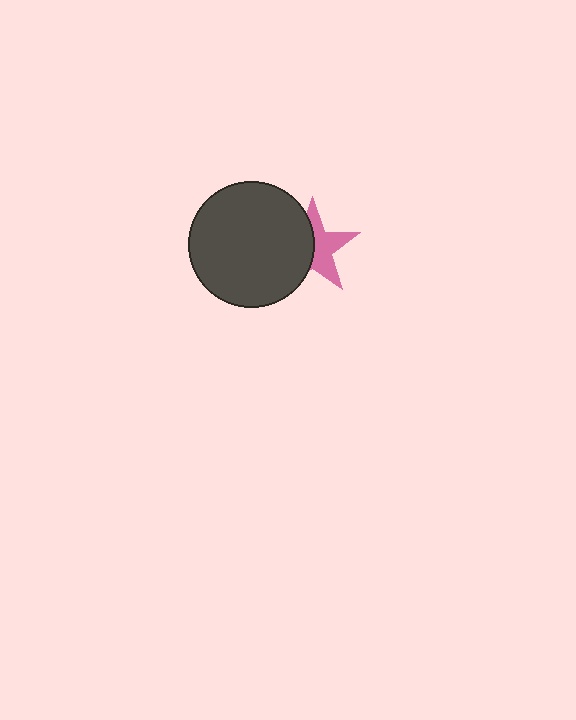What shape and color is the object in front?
The object in front is a dark gray circle.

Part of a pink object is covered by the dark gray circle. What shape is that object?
It is a star.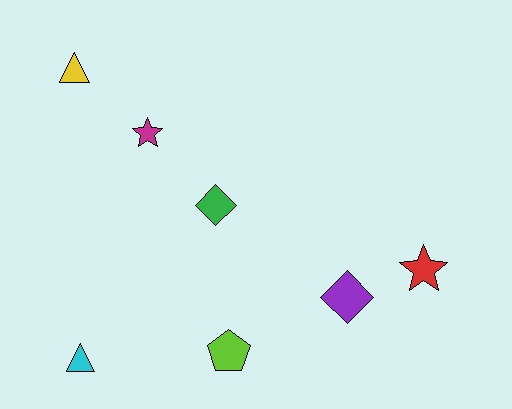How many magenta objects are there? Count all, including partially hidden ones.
There is 1 magenta object.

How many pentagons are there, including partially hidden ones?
There is 1 pentagon.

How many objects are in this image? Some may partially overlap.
There are 7 objects.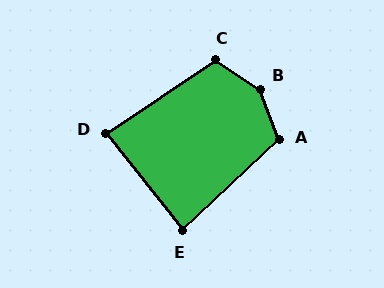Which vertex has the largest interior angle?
B, at approximately 144 degrees.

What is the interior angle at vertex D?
Approximately 85 degrees (approximately right).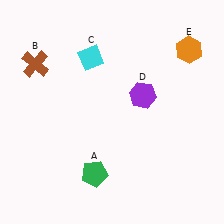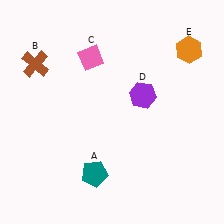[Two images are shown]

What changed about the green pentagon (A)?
In Image 1, A is green. In Image 2, it changed to teal.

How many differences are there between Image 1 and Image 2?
There are 2 differences between the two images.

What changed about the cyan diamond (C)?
In Image 1, C is cyan. In Image 2, it changed to pink.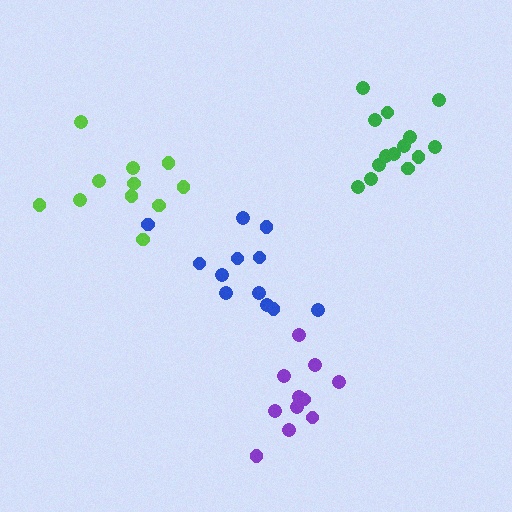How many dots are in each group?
Group 1: 11 dots, Group 2: 14 dots, Group 3: 12 dots, Group 4: 11 dots (48 total).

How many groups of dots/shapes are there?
There are 4 groups.